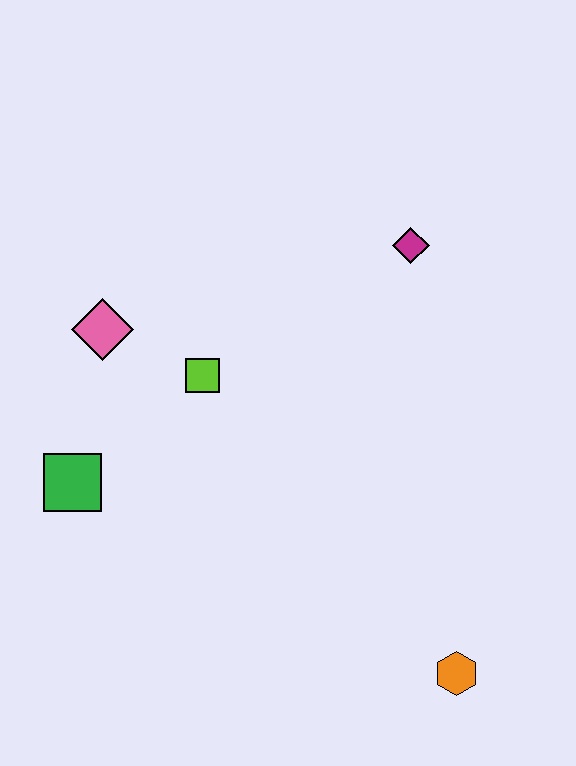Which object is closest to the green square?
The pink diamond is closest to the green square.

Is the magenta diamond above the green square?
Yes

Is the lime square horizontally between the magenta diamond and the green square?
Yes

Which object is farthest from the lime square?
The orange hexagon is farthest from the lime square.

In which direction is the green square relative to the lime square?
The green square is to the left of the lime square.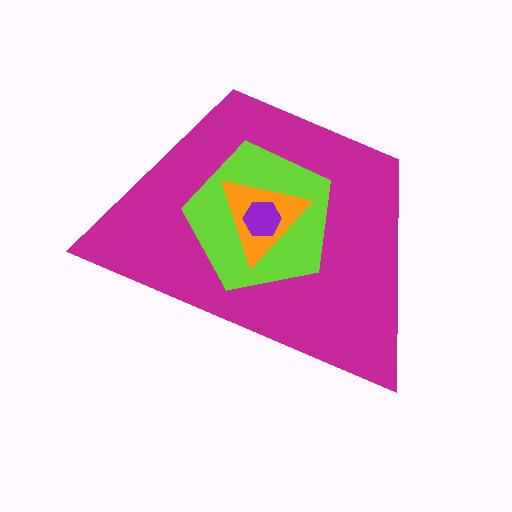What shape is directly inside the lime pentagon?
The orange triangle.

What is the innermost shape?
The purple hexagon.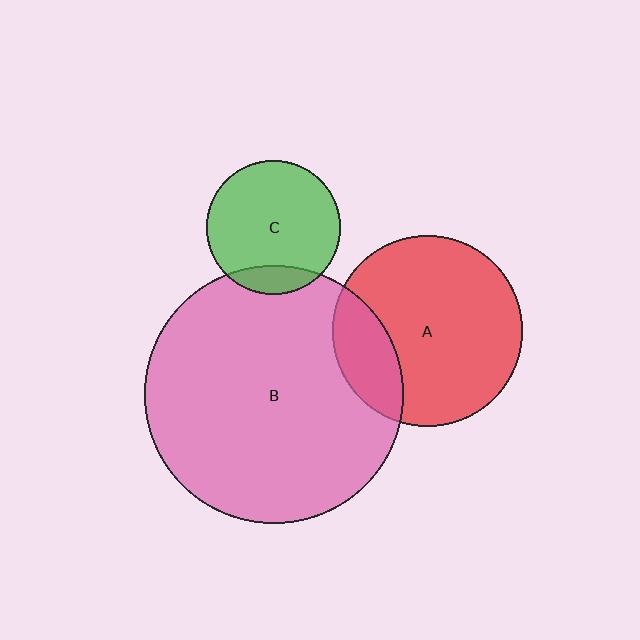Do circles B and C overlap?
Yes.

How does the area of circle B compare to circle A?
Approximately 1.8 times.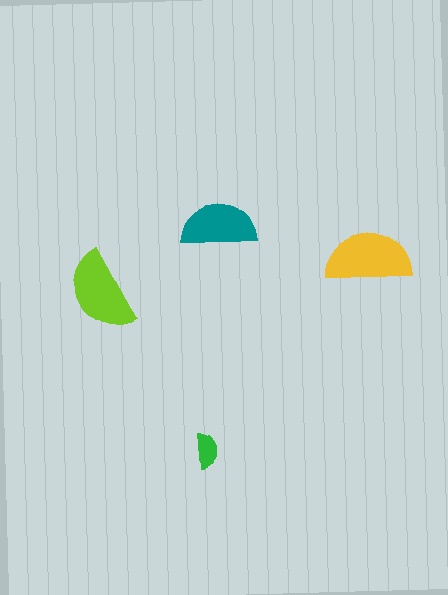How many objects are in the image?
There are 4 objects in the image.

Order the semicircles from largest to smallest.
the yellow one, the lime one, the teal one, the green one.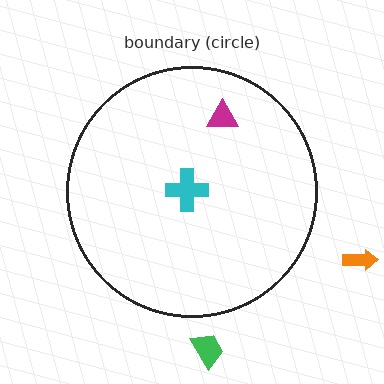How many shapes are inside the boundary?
2 inside, 2 outside.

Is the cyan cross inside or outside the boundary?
Inside.